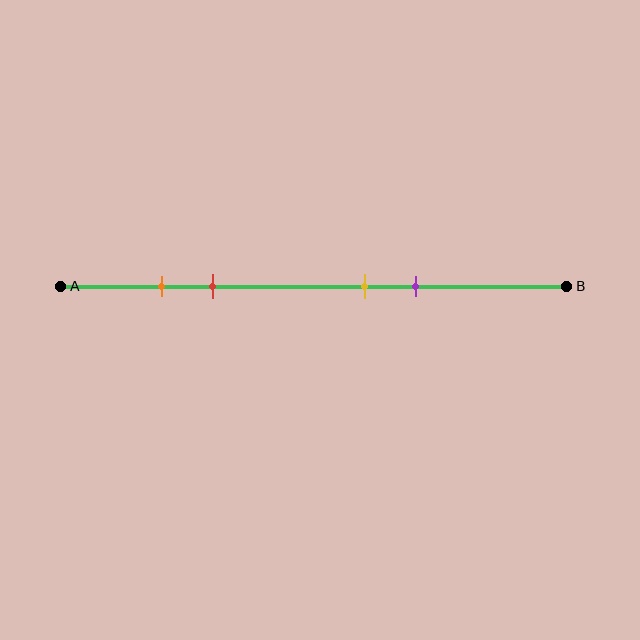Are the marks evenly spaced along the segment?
No, the marks are not evenly spaced.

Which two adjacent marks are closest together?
The orange and red marks are the closest adjacent pair.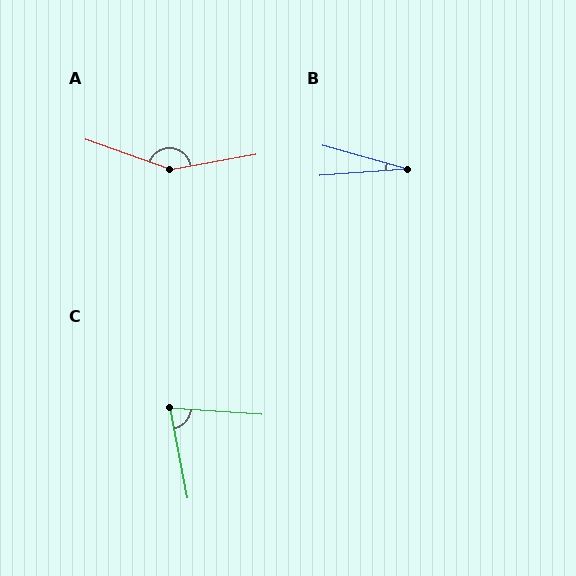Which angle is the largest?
A, at approximately 151 degrees.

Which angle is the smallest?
B, at approximately 20 degrees.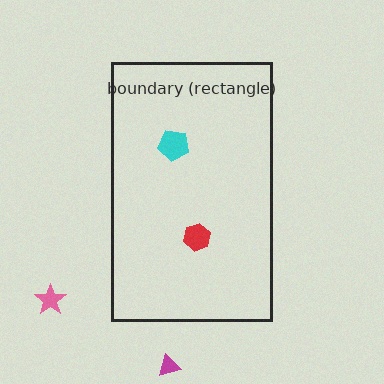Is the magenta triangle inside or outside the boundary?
Outside.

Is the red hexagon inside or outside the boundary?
Inside.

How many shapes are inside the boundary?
2 inside, 2 outside.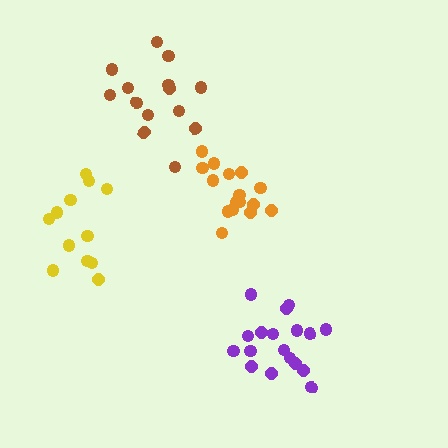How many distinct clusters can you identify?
There are 4 distinct clusters.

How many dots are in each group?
Group 1: 16 dots, Group 2: 14 dots, Group 3: 18 dots, Group 4: 12 dots (60 total).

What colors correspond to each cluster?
The clusters are colored: orange, brown, purple, yellow.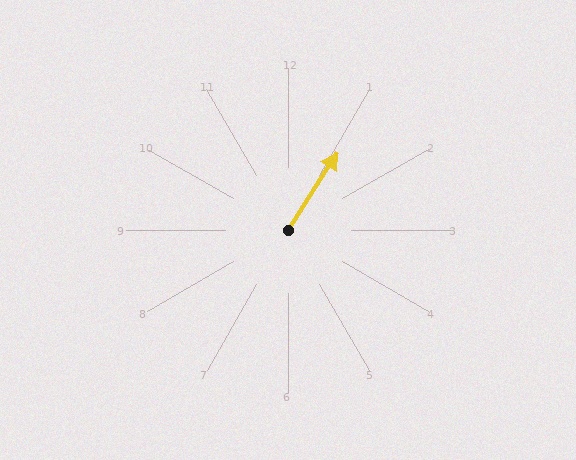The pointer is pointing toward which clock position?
Roughly 1 o'clock.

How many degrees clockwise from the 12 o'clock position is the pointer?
Approximately 32 degrees.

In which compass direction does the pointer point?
Northeast.